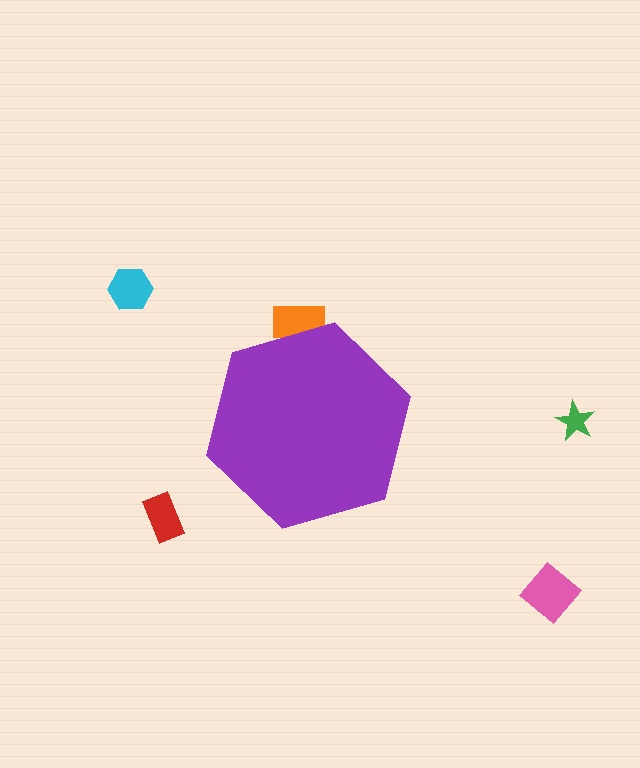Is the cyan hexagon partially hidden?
No, the cyan hexagon is fully visible.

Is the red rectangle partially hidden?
No, the red rectangle is fully visible.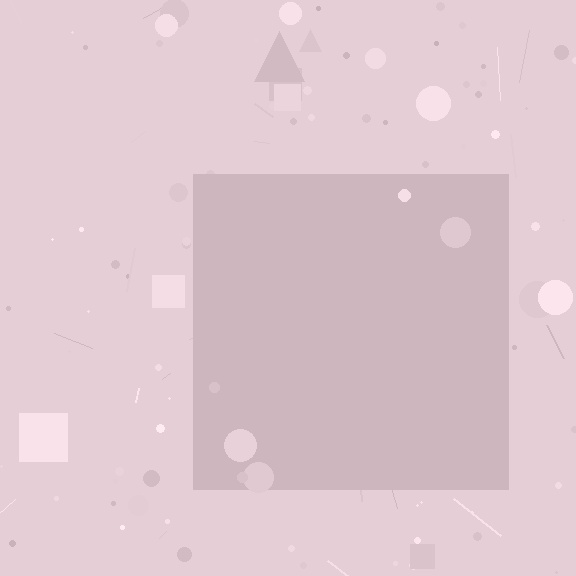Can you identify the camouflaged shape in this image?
The camouflaged shape is a square.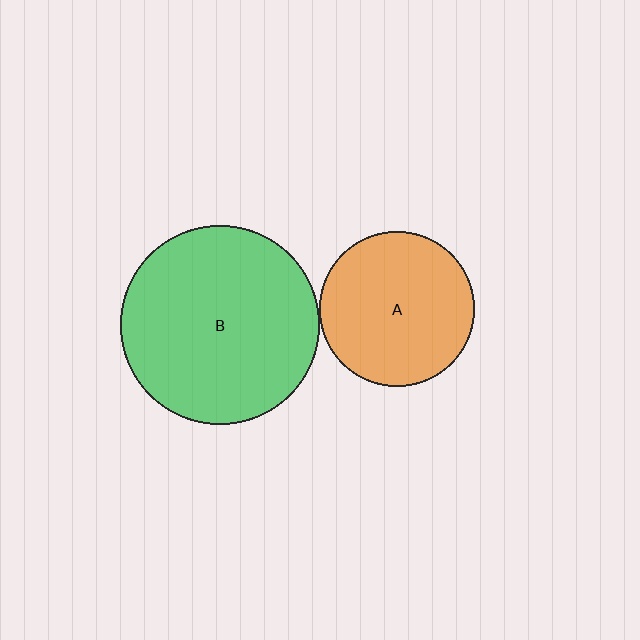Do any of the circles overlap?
No, none of the circles overlap.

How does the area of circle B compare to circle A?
Approximately 1.6 times.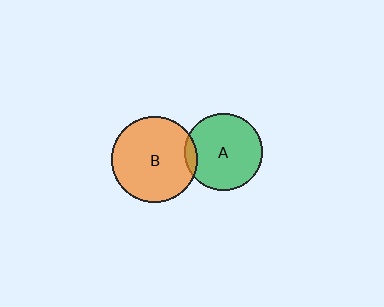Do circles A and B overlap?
Yes.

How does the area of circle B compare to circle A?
Approximately 1.2 times.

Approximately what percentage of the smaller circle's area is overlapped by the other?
Approximately 10%.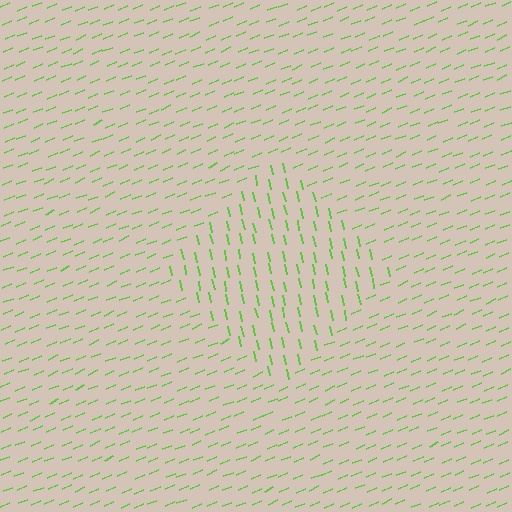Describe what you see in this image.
The image is filled with small lime line segments. A diamond region in the image has lines oriented differently from the surrounding lines, creating a visible texture boundary.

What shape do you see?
I see a diamond.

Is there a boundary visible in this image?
Yes, there is a texture boundary formed by a change in line orientation.